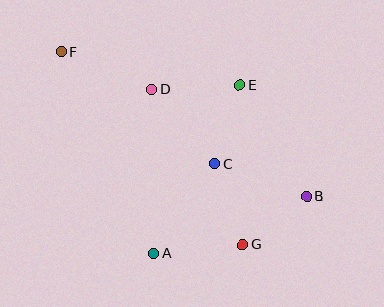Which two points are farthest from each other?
Points B and F are farthest from each other.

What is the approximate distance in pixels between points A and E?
The distance between A and E is approximately 189 pixels.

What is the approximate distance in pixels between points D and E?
The distance between D and E is approximately 88 pixels.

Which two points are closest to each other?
Points B and G are closest to each other.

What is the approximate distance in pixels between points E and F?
The distance between E and F is approximately 182 pixels.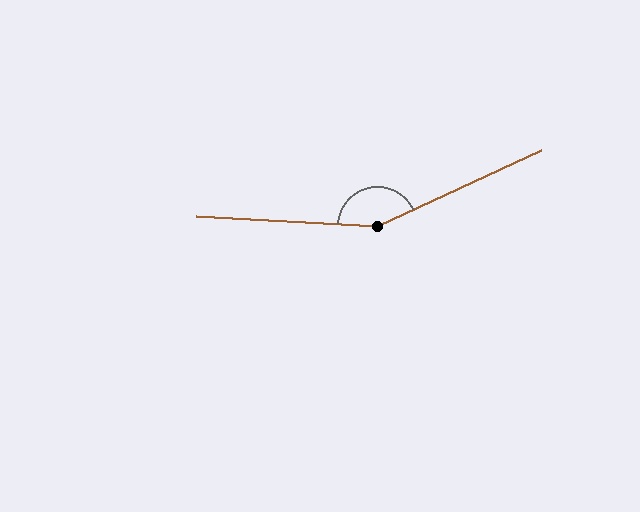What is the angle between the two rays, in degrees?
Approximately 152 degrees.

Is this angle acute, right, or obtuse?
It is obtuse.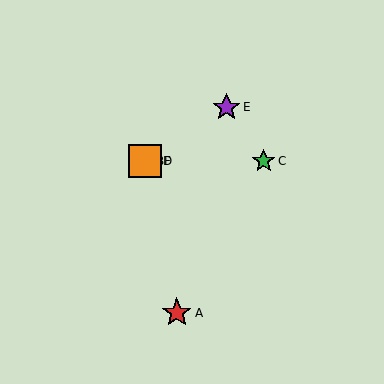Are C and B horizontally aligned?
Yes, both are at y≈161.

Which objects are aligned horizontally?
Objects B, C, D, F are aligned horizontally.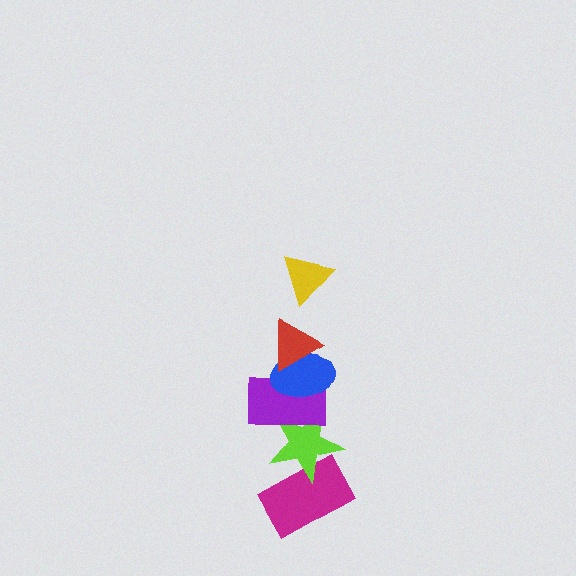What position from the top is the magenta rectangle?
The magenta rectangle is 6th from the top.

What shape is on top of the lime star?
The purple rectangle is on top of the lime star.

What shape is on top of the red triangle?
The yellow triangle is on top of the red triangle.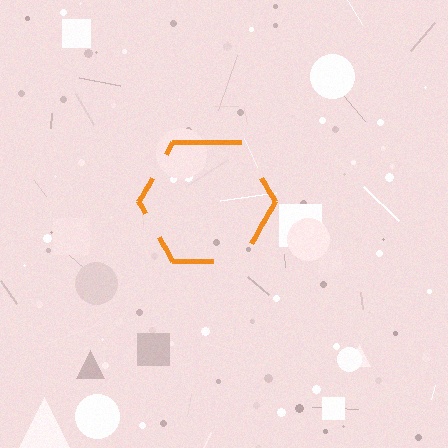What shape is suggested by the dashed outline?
The dashed outline suggests a hexagon.